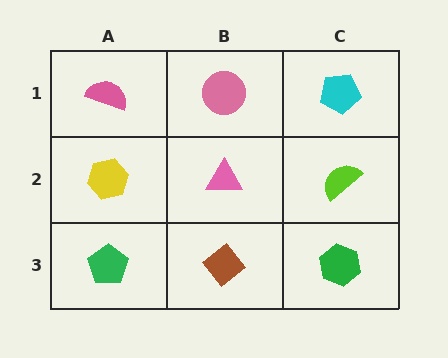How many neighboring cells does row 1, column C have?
2.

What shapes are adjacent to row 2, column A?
A pink semicircle (row 1, column A), a green pentagon (row 3, column A), a pink triangle (row 2, column B).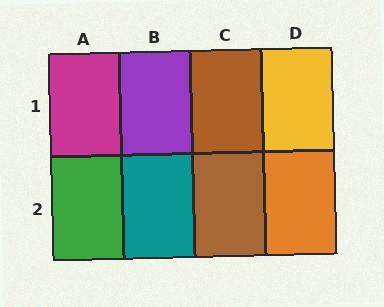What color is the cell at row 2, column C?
Brown.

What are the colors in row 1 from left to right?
Magenta, purple, brown, yellow.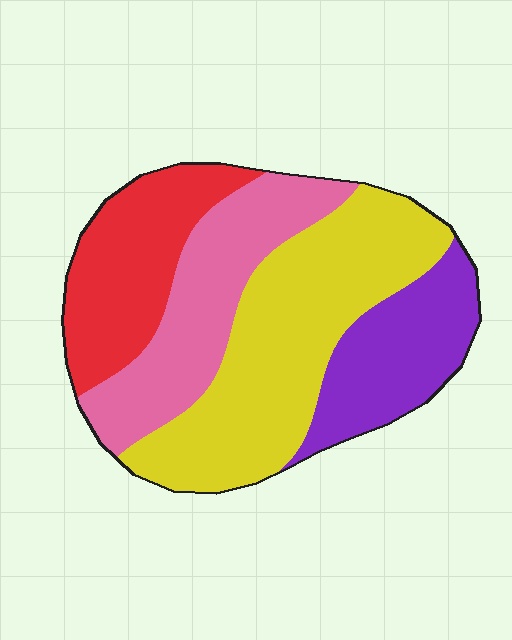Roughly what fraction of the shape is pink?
Pink takes up between a sixth and a third of the shape.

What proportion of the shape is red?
Red covers roughly 20% of the shape.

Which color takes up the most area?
Yellow, at roughly 40%.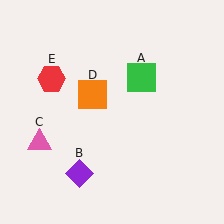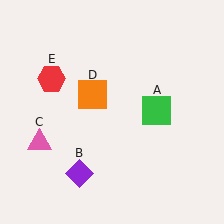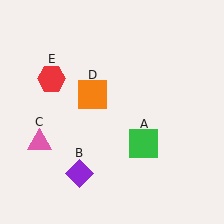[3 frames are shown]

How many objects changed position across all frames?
1 object changed position: green square (object A).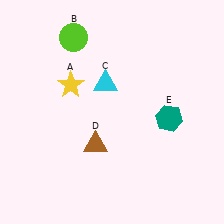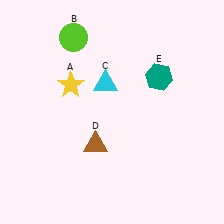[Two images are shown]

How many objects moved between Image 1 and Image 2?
1 object moved between the two images.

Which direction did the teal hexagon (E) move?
The teal hexagon (E) moved up.